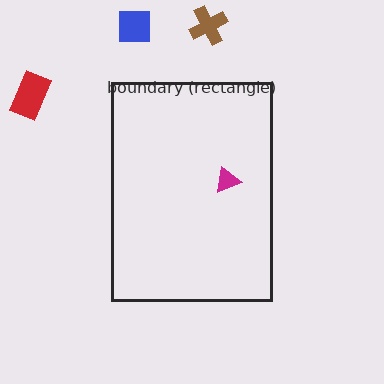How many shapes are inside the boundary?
1 inside, 3 outside.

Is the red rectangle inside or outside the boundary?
Outside.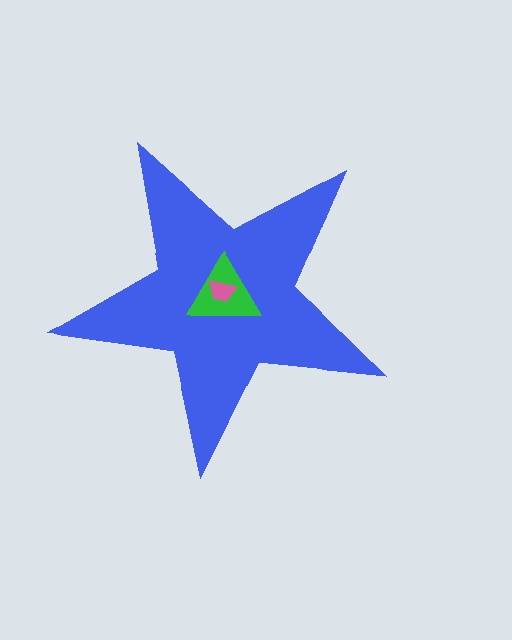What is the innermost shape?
The pink trapezoid.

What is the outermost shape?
The blue star.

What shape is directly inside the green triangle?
The pink trapezoid.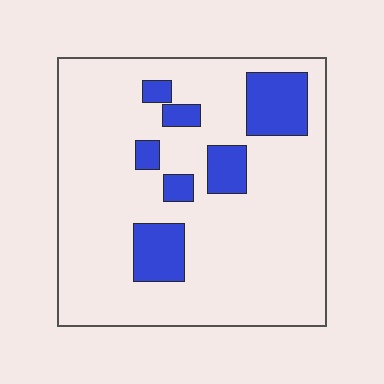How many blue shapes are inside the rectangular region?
7.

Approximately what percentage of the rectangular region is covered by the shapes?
Approximately 15%.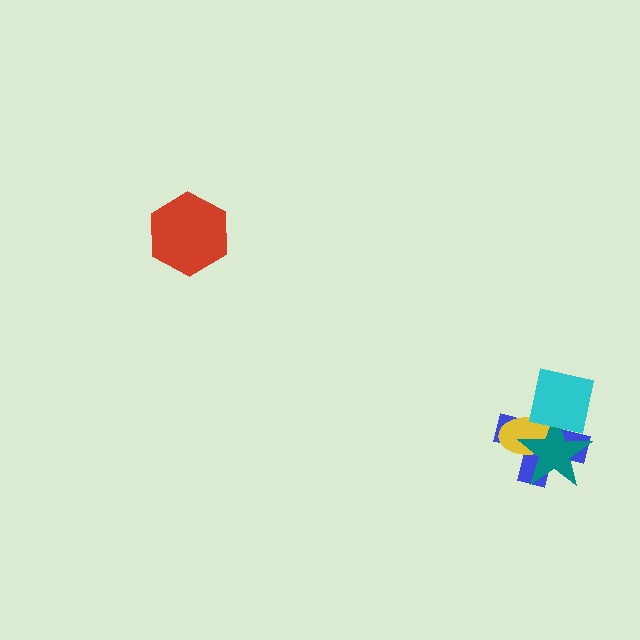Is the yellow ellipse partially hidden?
Yes, it is partially covered by another shape.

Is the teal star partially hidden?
Yes, it is partially covered by another shape.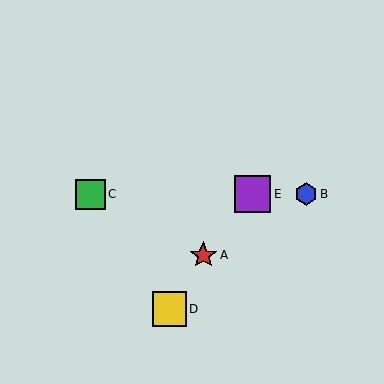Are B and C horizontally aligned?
Yes, both are at y≈194.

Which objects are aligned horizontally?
Objects B, C, E are aligned horizontally.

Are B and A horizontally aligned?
No, B is at y≈194 and A is at y≈255.